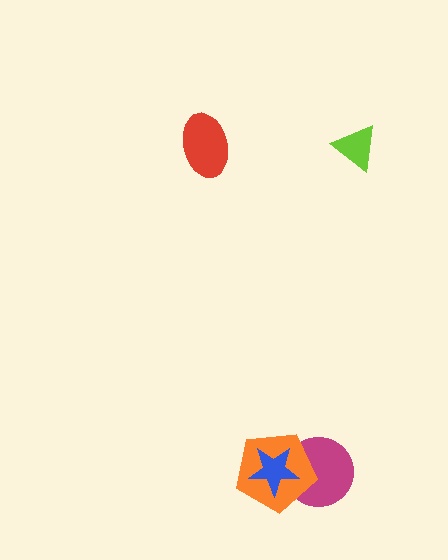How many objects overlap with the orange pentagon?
2 objects overlap with the orange pentagon.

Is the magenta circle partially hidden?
Yes, it is partially covered by another shape.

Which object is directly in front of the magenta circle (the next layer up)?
The orange pentagon is directly in front of the magenta circle.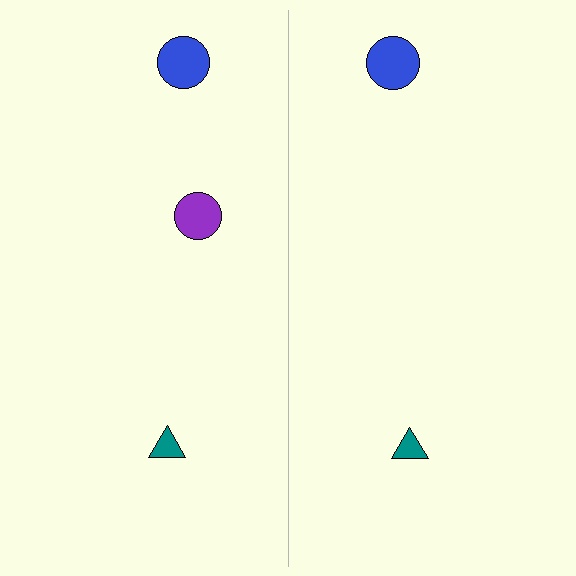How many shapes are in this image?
There are 5 shapes in this image.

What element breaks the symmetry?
A purple circle is missing from the right side.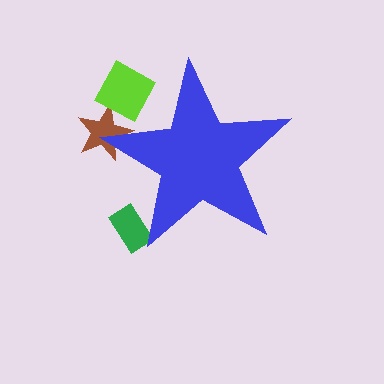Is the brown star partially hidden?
Yes, the brown star is partially hidden behind the blue star.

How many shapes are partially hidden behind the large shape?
3 shapes are partially hidden.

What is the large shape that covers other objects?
A blue star.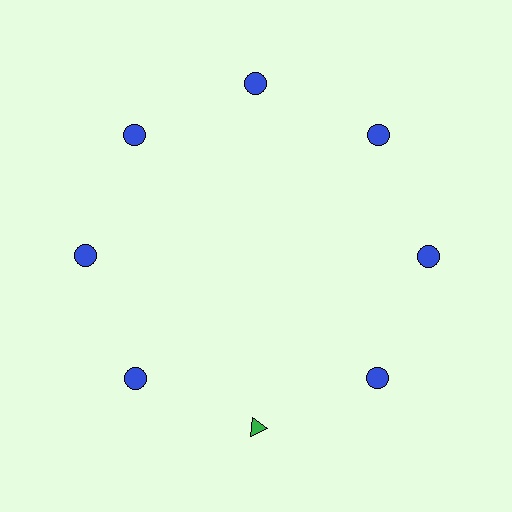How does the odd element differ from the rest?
It differs in both color (green instead of blue) and shape (triangle instead of circle).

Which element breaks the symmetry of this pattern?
The green triangle at roughly the 6 o'clock position breaks the symmetry. All other shapes are blue circles.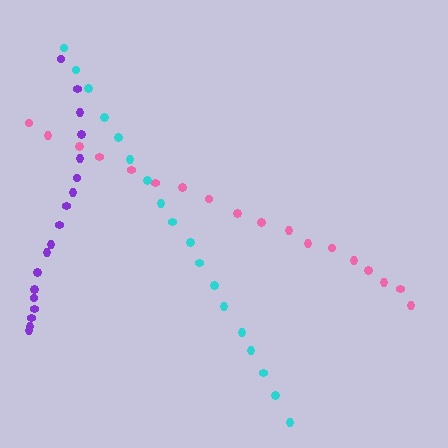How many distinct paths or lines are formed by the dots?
There are 3 distinct paths.